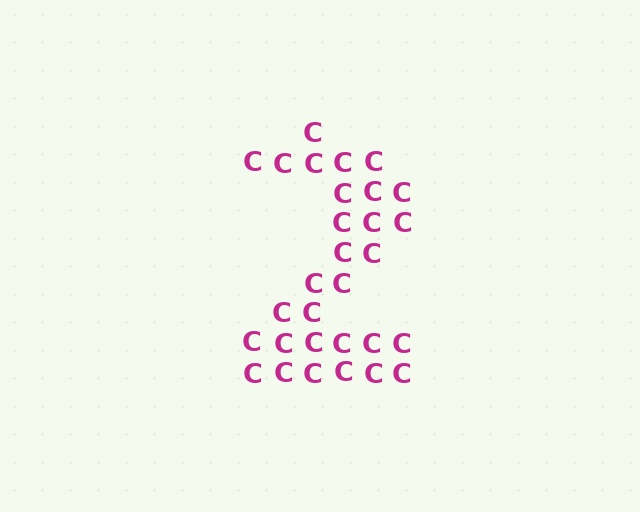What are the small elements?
The small elements are letter C's.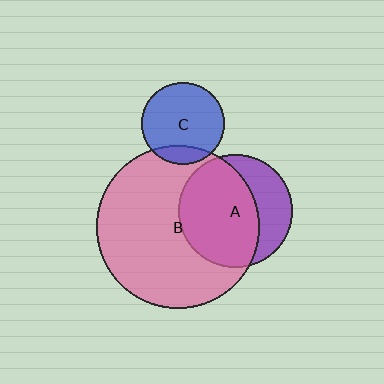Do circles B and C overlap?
Yes.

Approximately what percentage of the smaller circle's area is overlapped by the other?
Approximately 15%.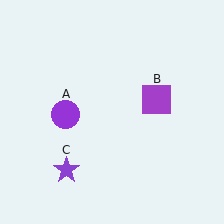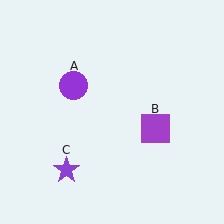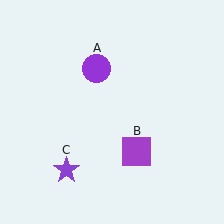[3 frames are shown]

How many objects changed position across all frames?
2 objects changed position: purple circle (object A), purple square (object B).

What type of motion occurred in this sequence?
The purple circle (object A), purple square (object B) rotated clockwise around the center of the scene.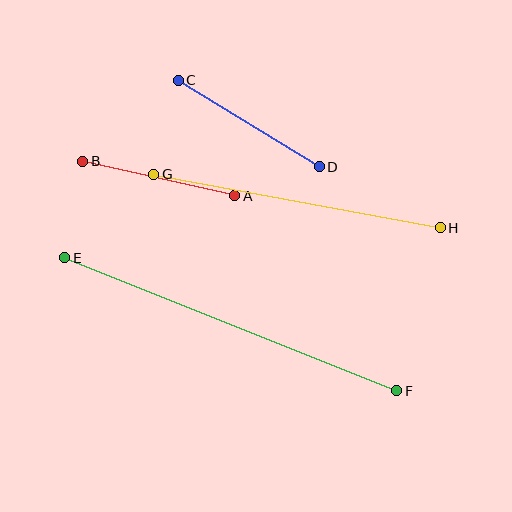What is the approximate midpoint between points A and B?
The midpoint is at approximately (159, 178) pixels.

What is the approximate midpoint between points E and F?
The midpoint is at approximately (231, 324) pixels.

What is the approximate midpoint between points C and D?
The midpoint is at approximately (249, 124) pixels.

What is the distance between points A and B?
The distance is approximately 156 pixels.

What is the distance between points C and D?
The distance is approximately 165 pixels.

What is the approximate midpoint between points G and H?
The midpoint is at approximately (297, 201) pixels.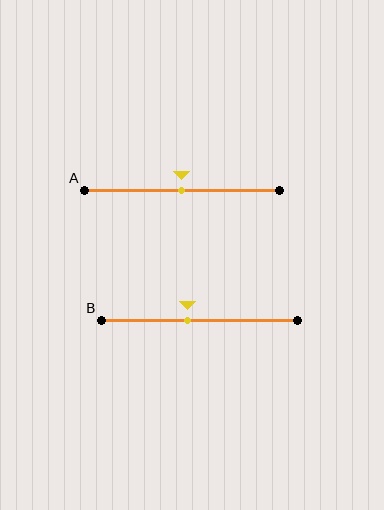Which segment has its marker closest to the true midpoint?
Segment A has its marker closest to the true midpoint.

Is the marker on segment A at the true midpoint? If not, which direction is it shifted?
Yes, the marker on segment A is at the true midpoint.